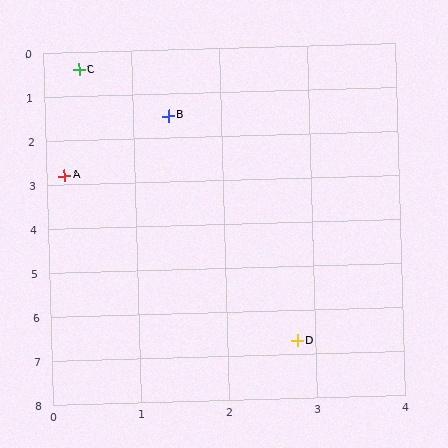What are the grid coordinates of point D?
Point D is at approximately (2.8, 6.7).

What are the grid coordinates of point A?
Point A is at approximately (0.2, 2.8).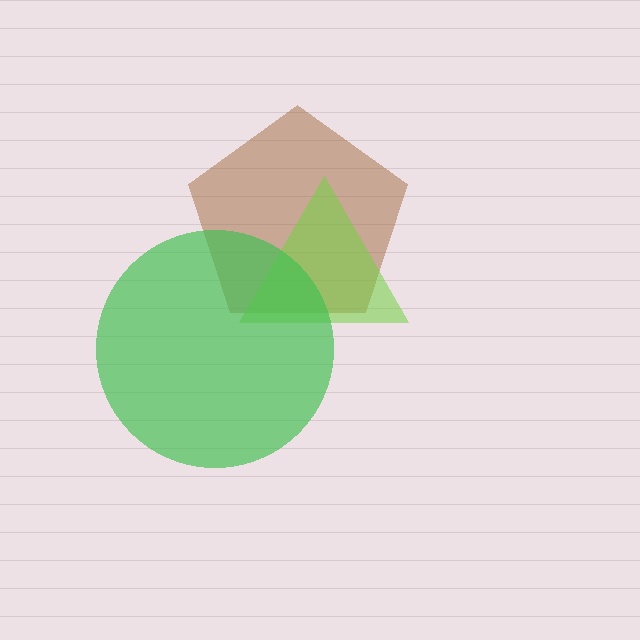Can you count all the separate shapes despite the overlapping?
Yes, there are 3 separate shapes.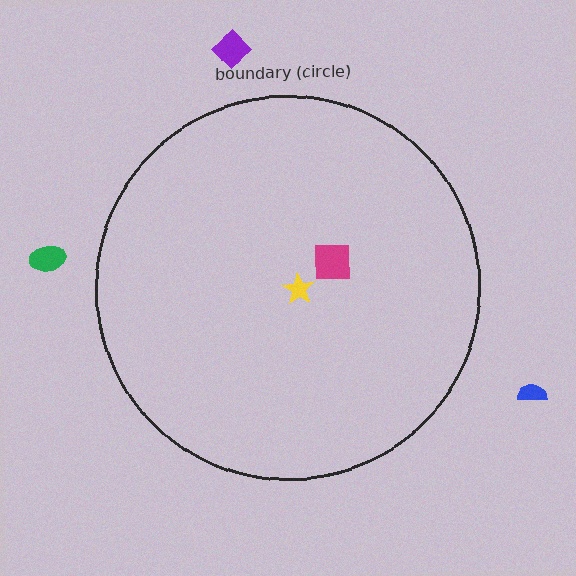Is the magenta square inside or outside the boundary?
Inside.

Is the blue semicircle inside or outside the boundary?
Outside.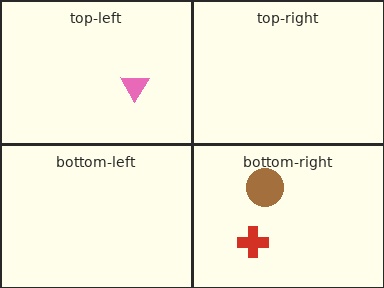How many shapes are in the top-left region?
1.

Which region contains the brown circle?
The bottom-right region.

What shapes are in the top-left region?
The pink triangle.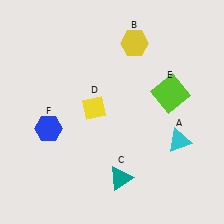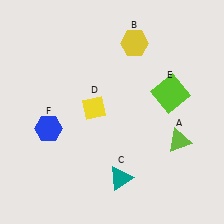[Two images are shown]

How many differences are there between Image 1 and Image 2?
There is 1 difference between the two images.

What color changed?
The triangle (A) changed from cyan in Image 1 to lime in Image 2.